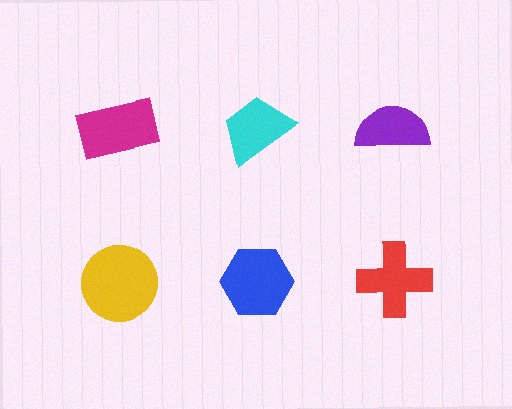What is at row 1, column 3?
A purple semicircle.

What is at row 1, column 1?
A magenta rectangle.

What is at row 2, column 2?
A blue hexagon.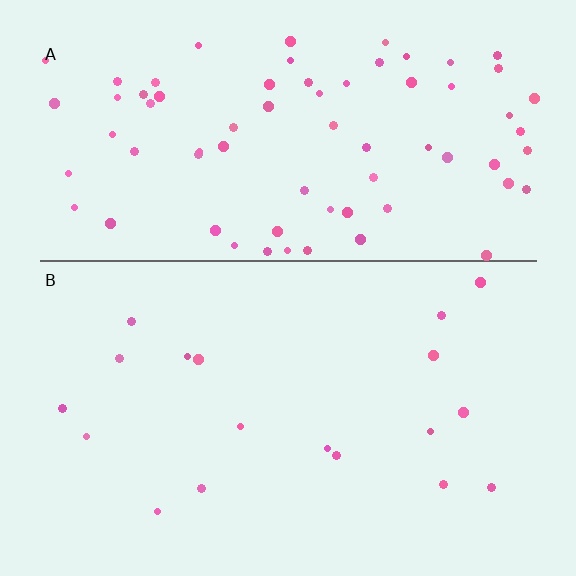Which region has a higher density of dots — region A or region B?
A (the top).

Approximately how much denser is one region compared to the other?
Approximately 4.0× — region A over region B.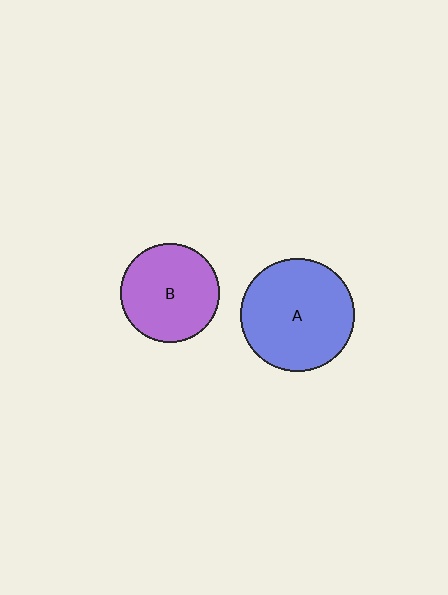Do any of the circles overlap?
No, none of the circles overlap.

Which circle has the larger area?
Circle A (blue).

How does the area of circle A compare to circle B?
Approximately 1.3 times.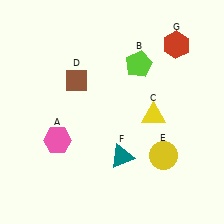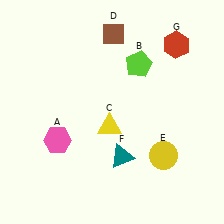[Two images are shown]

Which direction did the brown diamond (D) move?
The brown diamond (D) moved up.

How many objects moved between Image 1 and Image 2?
2 objects moved between the two images.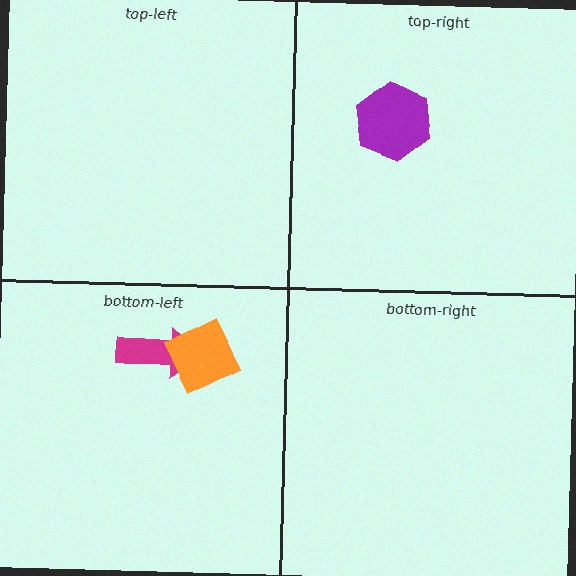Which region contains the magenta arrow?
The bottom-left region.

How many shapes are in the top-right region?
1.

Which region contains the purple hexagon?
The top-right region.